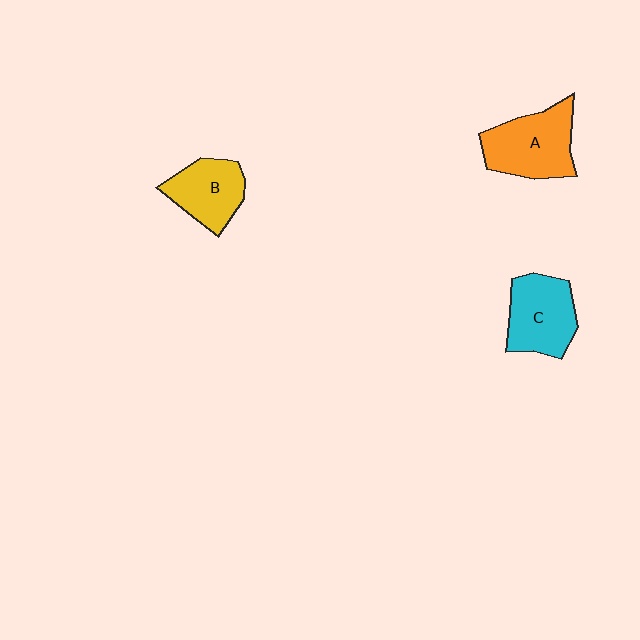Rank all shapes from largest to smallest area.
From largest to smallest: A (orange), C (cyan), B (yellow).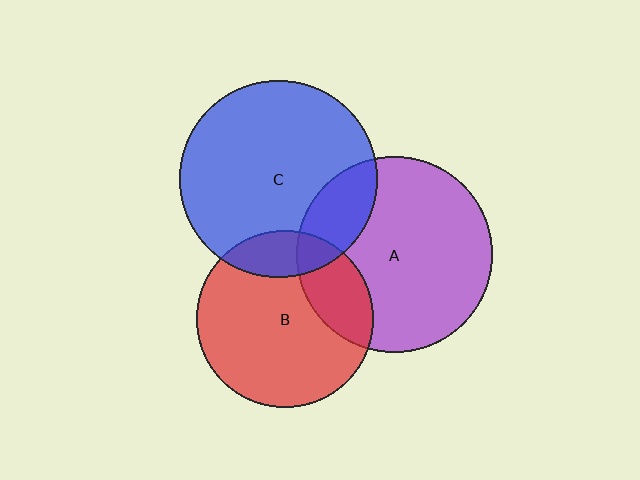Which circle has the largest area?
Circle C (blue).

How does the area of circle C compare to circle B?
Approximately 1.3 times.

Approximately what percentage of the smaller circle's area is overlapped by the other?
Approximately 20%.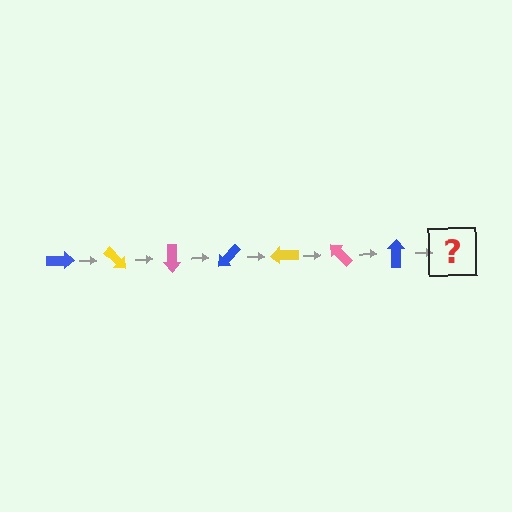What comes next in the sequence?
The next element should be a yellow arrow, rotated 315 degrees from the start.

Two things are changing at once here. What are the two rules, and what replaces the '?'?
The two rules are that it rotates 45 degrees each step and the color cycles through blue, yellow, and pink. The '?' should be a yellow arrow, rotated 315 degrees from the start.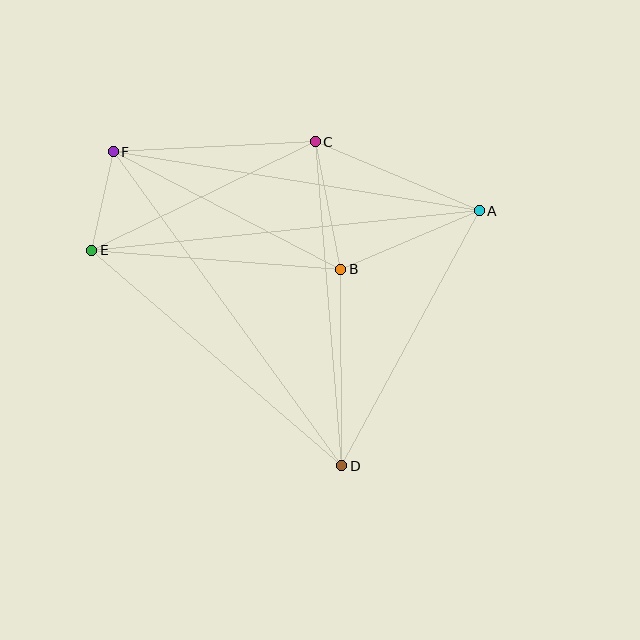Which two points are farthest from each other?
Points A and E are farthest from each other.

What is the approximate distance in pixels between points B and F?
The distance between B and F is approximately 256 pixels.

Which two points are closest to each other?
Points E and F are closest to each other.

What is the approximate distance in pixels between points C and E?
The distance between C and E is approximately 248 pixels.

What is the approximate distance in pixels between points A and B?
The distance between A and B is approximately 151 pixels.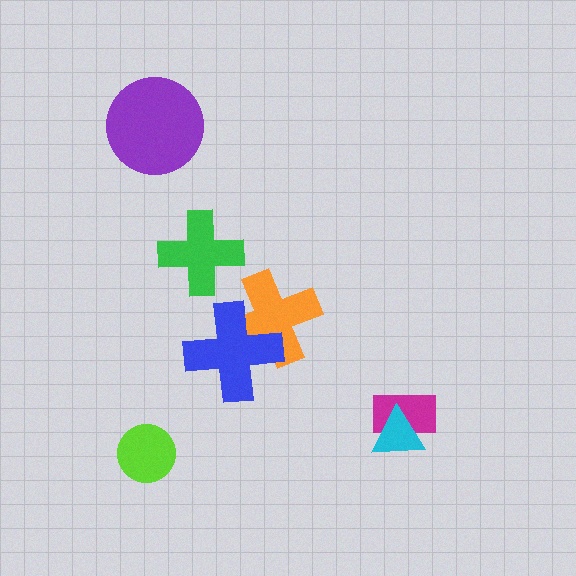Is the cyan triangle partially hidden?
No, no other shape covers it.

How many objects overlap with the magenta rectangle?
1 object overlaps with the magenta rectangle.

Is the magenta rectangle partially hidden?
Yes, it is partially covered by another shape.